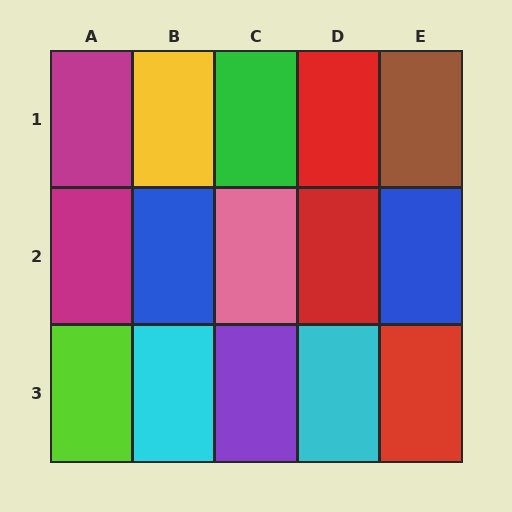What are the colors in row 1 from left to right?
Magenta, yellow, green, red, brown.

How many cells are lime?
1 cell is lime.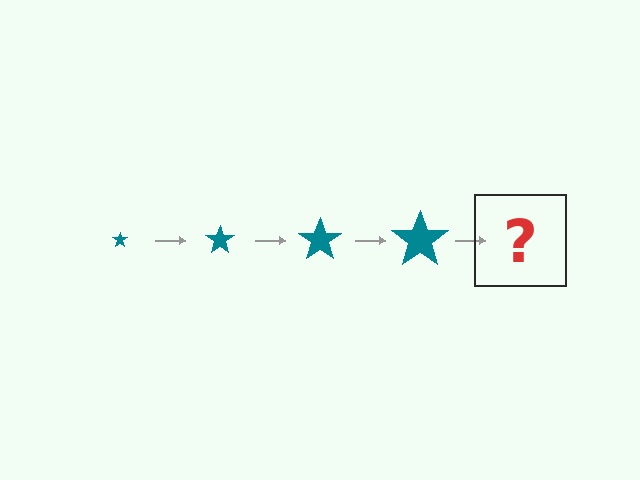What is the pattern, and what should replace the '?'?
The pattern is that the star gets progressively larger each step. The '?' should be a teal star, larger than the previous one.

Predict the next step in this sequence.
The next step is a teal star, larger than the previous one.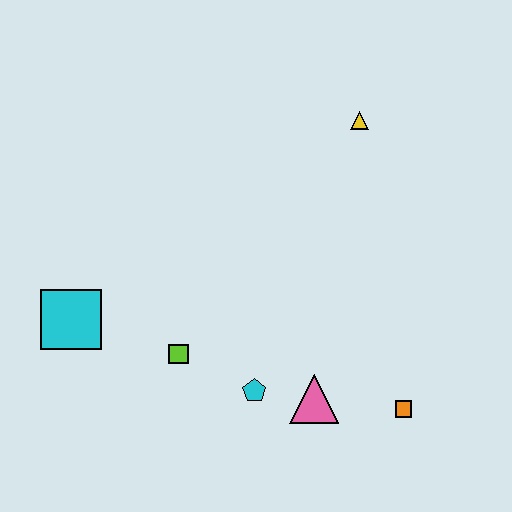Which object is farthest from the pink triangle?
The yellow triangle is farthest from the pink triangle.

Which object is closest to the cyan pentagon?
The pink triangle is closest to the cyan pentagon.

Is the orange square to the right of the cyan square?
Yes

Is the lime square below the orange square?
No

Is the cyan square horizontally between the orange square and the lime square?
No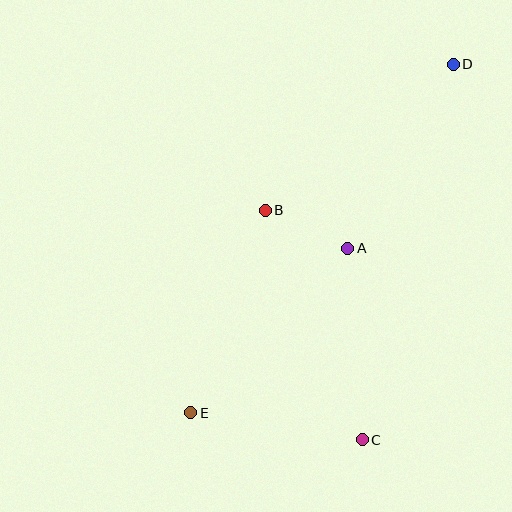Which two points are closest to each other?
Points A and B are closest to each other.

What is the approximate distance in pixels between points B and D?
The distance between B and D is approximately 238 pixels.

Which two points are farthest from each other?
Points D and E are farthest from each other.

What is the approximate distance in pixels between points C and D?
The distance between C and D is approximately 386 pixels.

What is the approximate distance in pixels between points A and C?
The distance between A and C is approximately 192 pixels.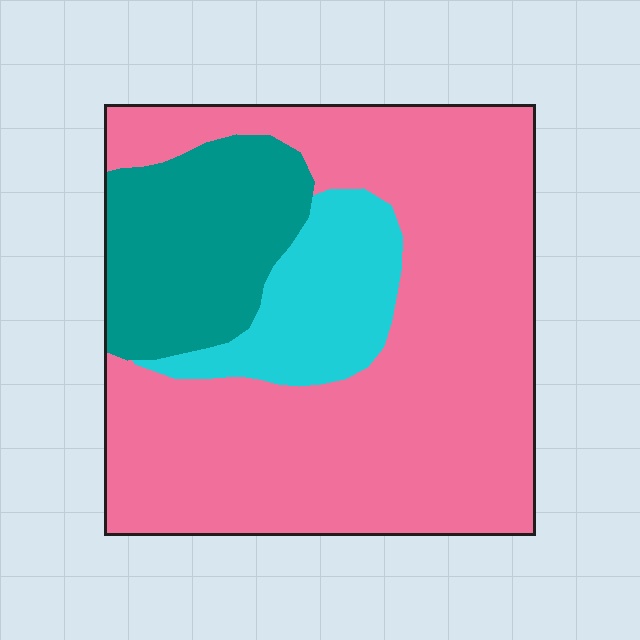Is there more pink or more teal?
Pink.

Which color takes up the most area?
Pink, at roughly 65%.